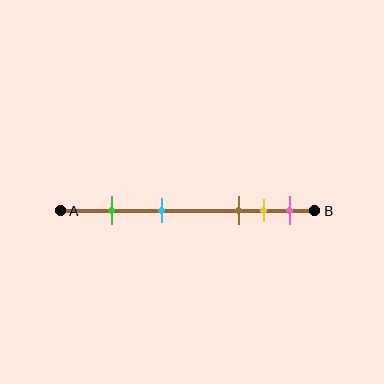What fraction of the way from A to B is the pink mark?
The pink mark is approximately 90% (0.9) of the way from A to B.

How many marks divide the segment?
There are 5 marks dividing the segment.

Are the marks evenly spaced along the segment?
No, the marks are not evenly spaced.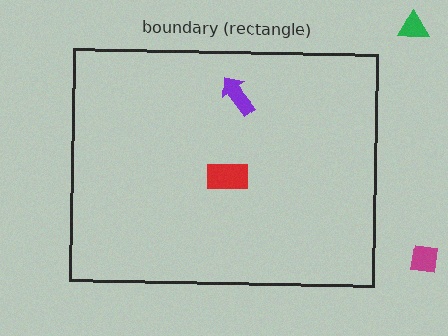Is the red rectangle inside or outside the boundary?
Inside.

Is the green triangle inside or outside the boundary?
Outside.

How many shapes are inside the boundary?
2 inside, 2 outside.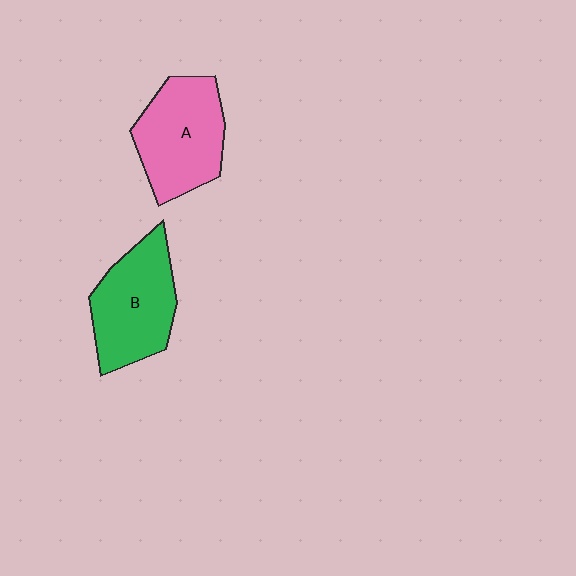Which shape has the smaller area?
Shape B (green).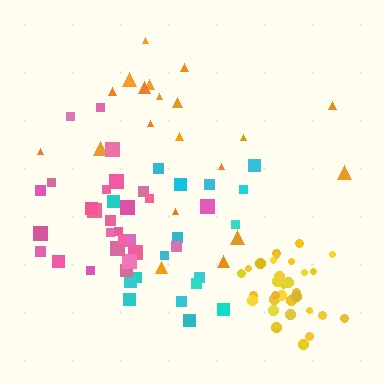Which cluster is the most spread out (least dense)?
Orange.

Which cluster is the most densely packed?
Yellow.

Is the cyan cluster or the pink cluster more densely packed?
Pink.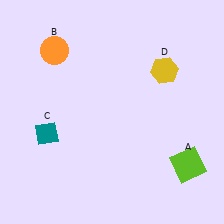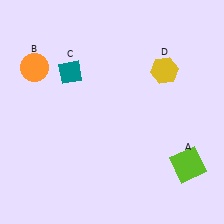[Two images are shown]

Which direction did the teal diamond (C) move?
The teal diamond (C) moved up.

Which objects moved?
The objects that moved are: the orange circle (B), the teal diamond (C).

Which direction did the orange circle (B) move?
The orange circle (B) moved left.